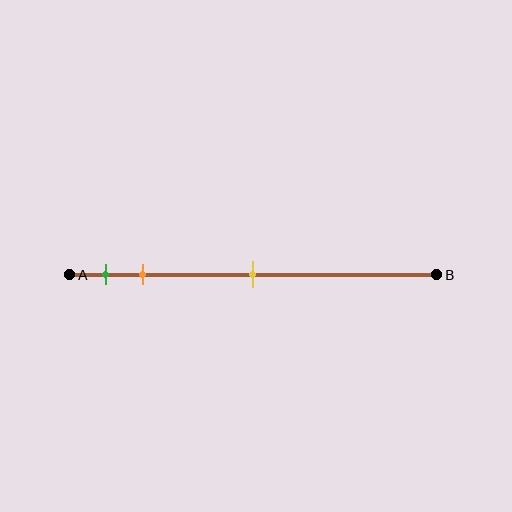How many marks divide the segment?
There are 3 marks dividing the segment.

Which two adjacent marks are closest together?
The green and orange marks are the closest adjacent pair.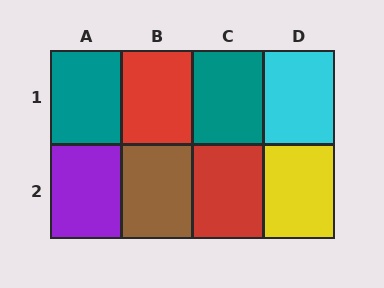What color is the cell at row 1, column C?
Teal.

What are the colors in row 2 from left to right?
Purple, brown, red, yellow.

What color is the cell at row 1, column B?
Red.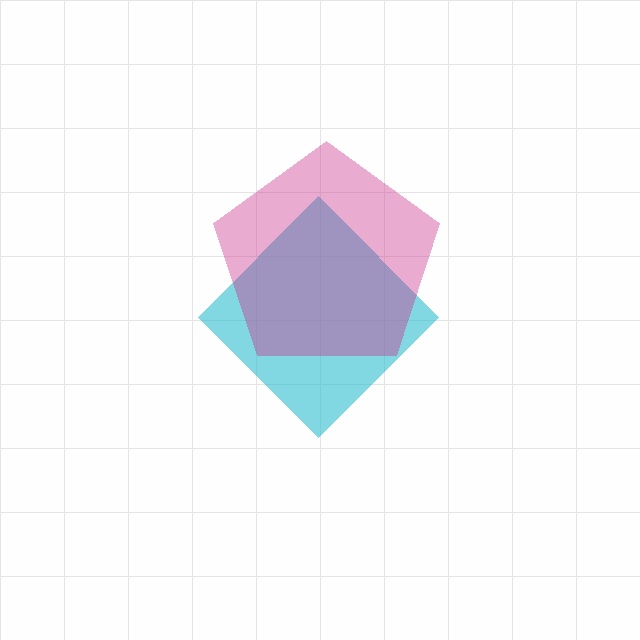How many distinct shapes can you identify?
There are 2 distinct shapes: a cyan diamond, a magenta pentagon.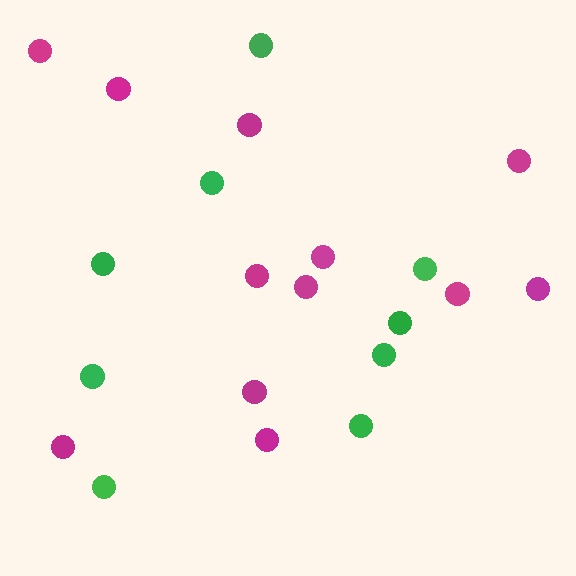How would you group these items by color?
There are 2 groups: one group of green circles (9) and one group of magenta circles (12).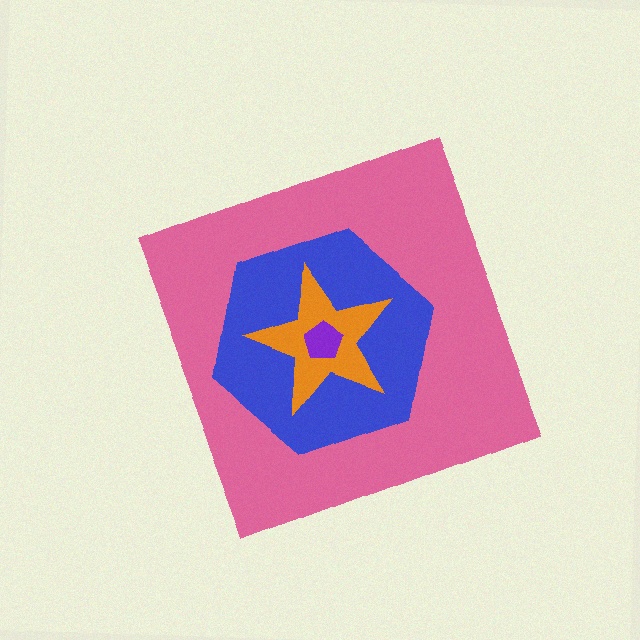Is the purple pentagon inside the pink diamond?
Yes.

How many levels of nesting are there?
4.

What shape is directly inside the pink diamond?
The blue hexagon.